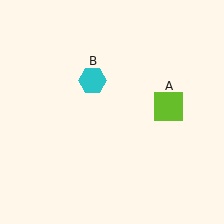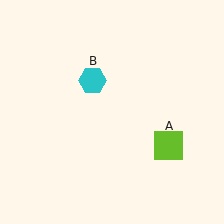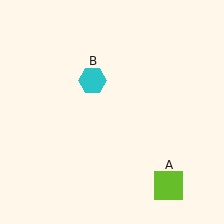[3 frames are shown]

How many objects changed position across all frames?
1 object changed position: lime square (object A).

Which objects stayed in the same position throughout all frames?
Cyan hexagon (object B) remained stationary.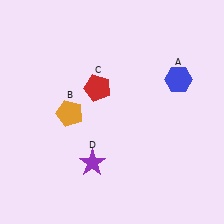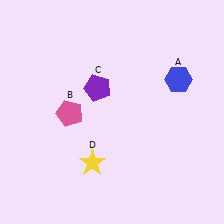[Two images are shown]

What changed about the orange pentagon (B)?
In Image 1, B is orange. In Image 2, it changed to pink.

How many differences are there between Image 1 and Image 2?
There are 3 differences between the two images.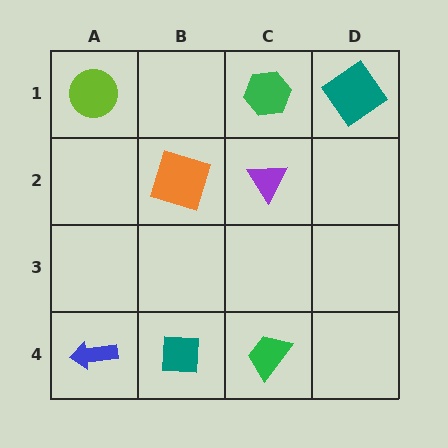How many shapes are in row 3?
0 shapes.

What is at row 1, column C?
A green hexagon.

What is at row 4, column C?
A green trapezoid.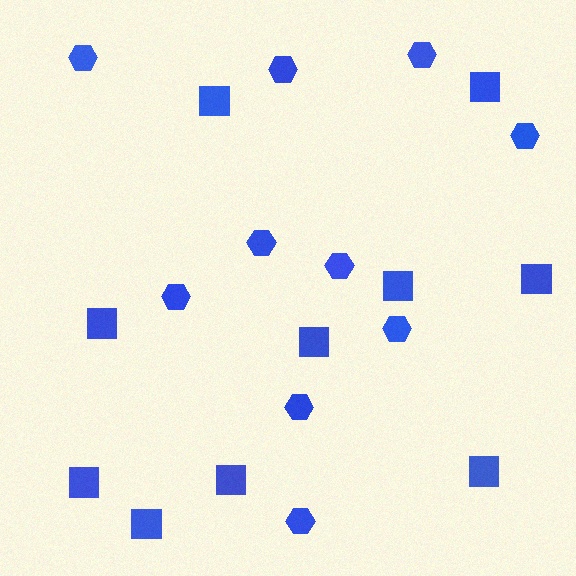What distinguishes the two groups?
There are 2 groups: one group of hexagons (10) and one group of squares (10).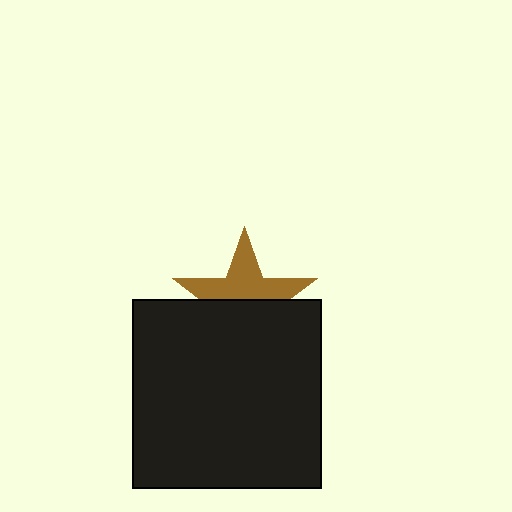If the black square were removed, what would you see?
You would see the complete brown star.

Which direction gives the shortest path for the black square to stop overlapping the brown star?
Moving down gives the shortest separation.